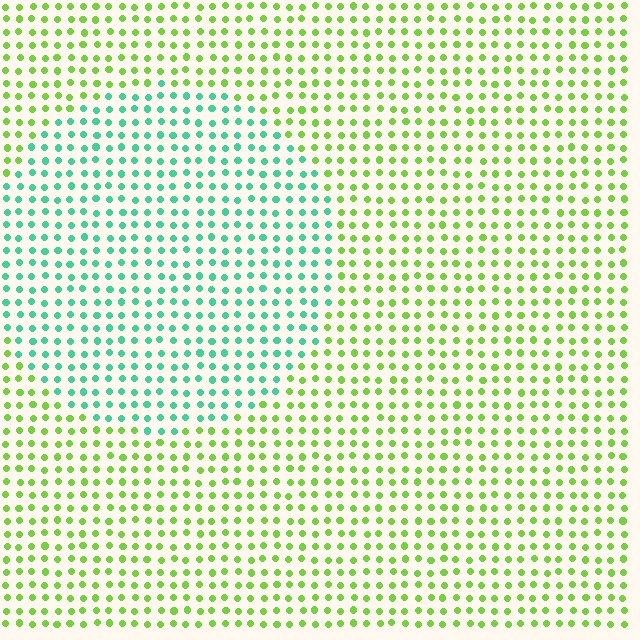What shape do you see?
I see a circle.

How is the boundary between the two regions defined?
The boundary is defined purely by a slight shift in hue (about 58 degrees). Spacing, size, and orientation are identical on both sides.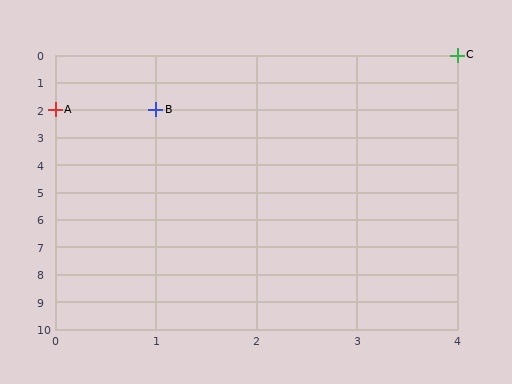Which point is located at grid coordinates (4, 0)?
Point C is at (4, 0).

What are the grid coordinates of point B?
Point B is at grid coordinates (1, 2).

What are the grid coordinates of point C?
Point C is at grid coordinates (4, 0).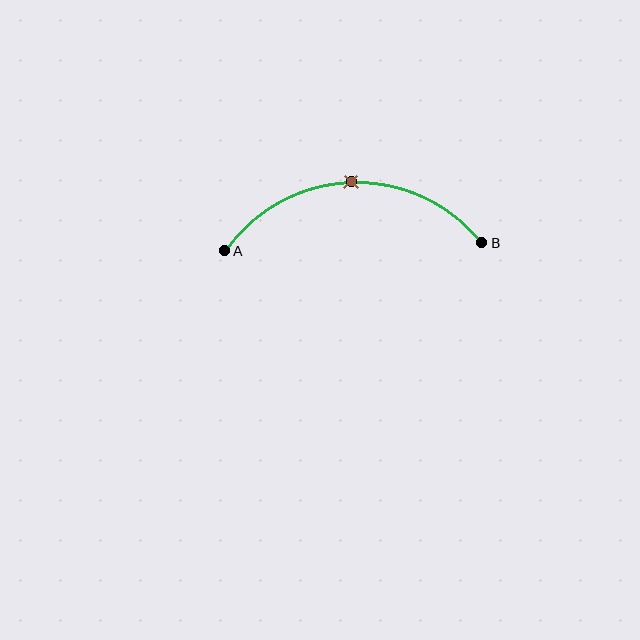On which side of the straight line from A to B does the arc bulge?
The arc bulges above the straight line connecting A and B.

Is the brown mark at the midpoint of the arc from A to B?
Yes. The brown mark lies on the arc at equal arc-length from both A and B — it is the arc midpoint.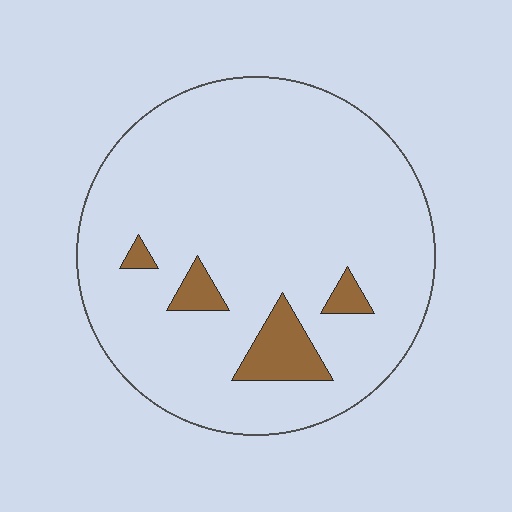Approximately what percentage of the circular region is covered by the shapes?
Approximately 10%.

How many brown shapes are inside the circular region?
4.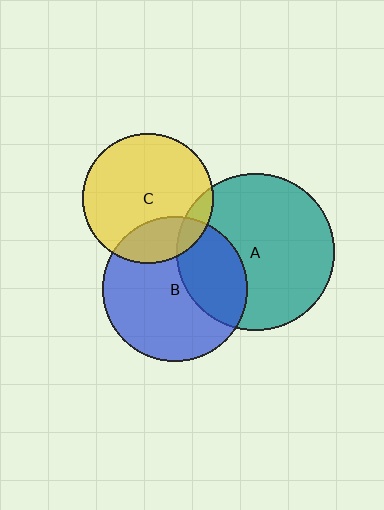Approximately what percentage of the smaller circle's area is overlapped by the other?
Approximately 20%.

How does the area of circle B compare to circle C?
Approximately 1.2 times.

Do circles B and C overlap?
Yes.